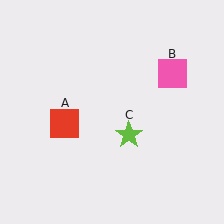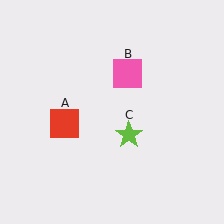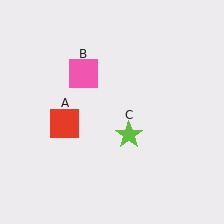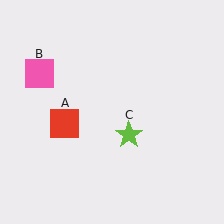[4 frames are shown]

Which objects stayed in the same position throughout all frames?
Red square (object A) and lime star (object C) remained stationary.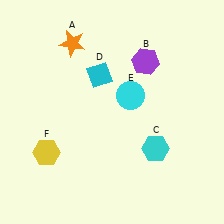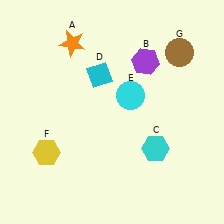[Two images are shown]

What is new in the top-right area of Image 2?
A brown circle (G) was added in the top-right area of Image 2.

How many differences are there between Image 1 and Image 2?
There is 1 difference between the two images.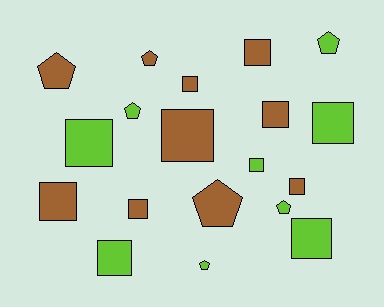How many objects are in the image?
There are 19 objects.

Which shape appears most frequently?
Square, with 12 objects.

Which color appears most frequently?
Brown, with 10 objects.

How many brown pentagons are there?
There are 3 brown pentagons.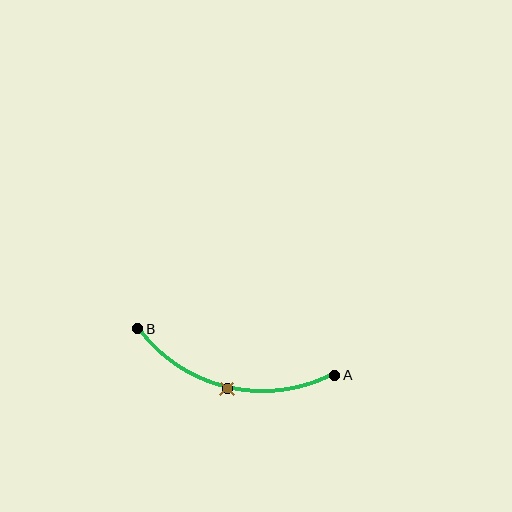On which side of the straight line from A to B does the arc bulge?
The arc bulges below the straight line connecting A and B.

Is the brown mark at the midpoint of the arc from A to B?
Yes. The brown mark lies on the arc at equal arc-length from both A and B — it is the arc midpoint.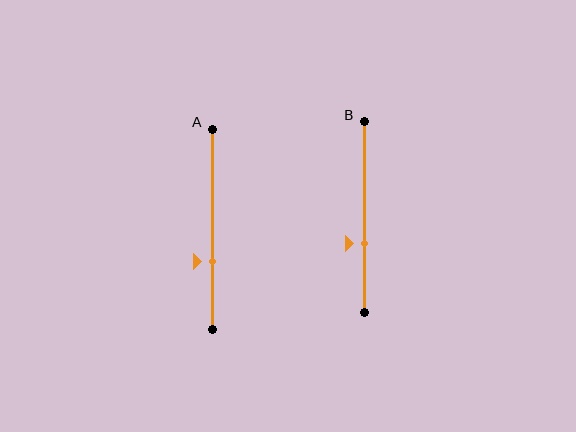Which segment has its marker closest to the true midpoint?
Segment B has its marker closest to the true midpoint.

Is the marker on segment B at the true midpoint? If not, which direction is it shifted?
No, the marker on segment B is shifted downward by about 14% of the segment length.